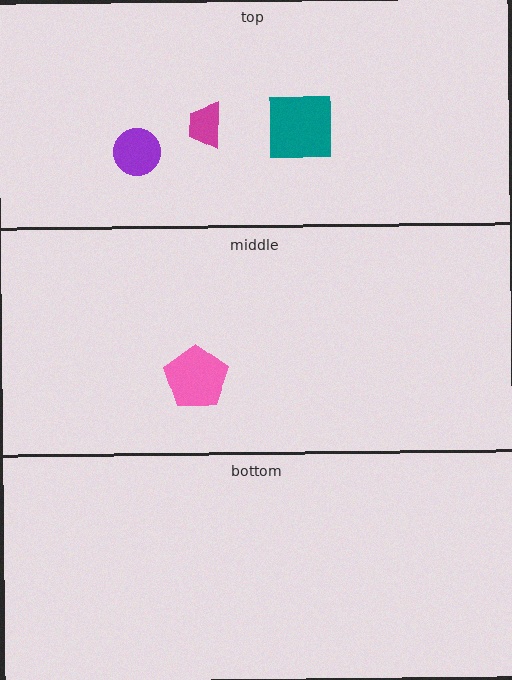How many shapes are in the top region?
3.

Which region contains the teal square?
The top region.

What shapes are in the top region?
The magenta trapezoid, the purple circle, the teal square.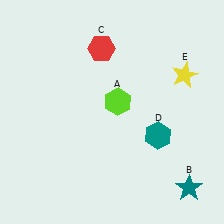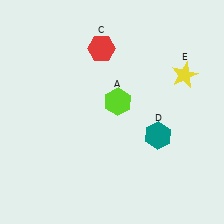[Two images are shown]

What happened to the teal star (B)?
The teal star (B) was removed in Image 2. It was in the bottom-right area of Image 1.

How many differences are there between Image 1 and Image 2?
There is 1 difference between the two images.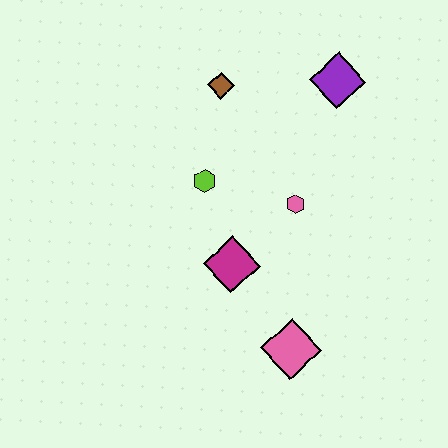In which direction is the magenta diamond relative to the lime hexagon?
The magenta diamond is below the lime hexagon.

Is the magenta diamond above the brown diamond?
No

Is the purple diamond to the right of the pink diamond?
Yes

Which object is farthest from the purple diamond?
The pink diamond is farthest from the purple diamond.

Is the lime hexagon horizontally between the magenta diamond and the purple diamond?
No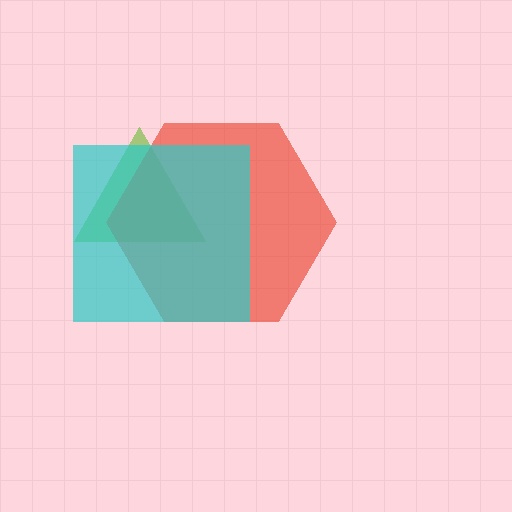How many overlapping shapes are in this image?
There are 3 overlapping shapes in the image.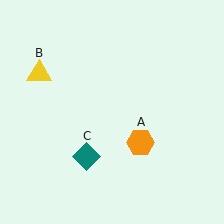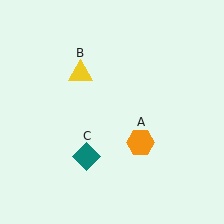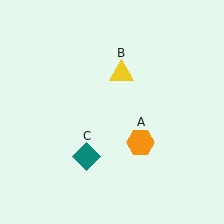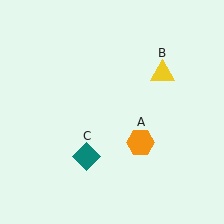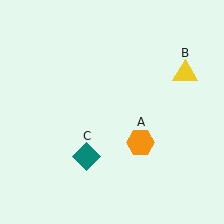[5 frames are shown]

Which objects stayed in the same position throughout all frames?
Orange hexagon (object A) and teal diamond (object C) remained stationary.